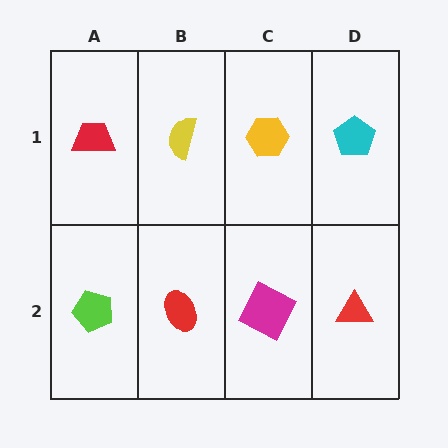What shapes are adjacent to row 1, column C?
A magenta square (row 2, column C), a yellow semicircle (row 1, column B), a cyan pentagon (row 1, column D).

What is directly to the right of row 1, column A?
A yellow semicircle.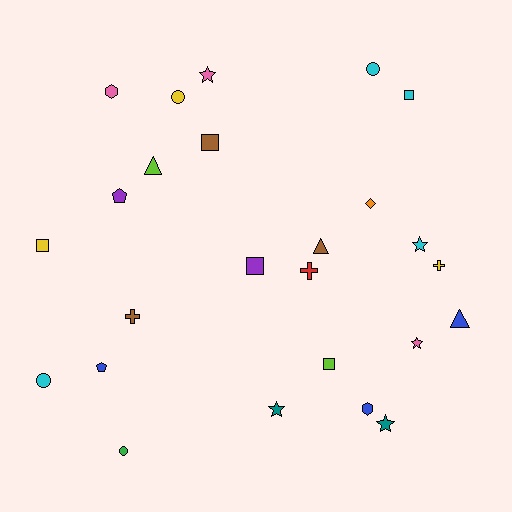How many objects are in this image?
There are 25 objects.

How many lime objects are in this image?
There are 2 lime objects.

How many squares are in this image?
There are 5 squares.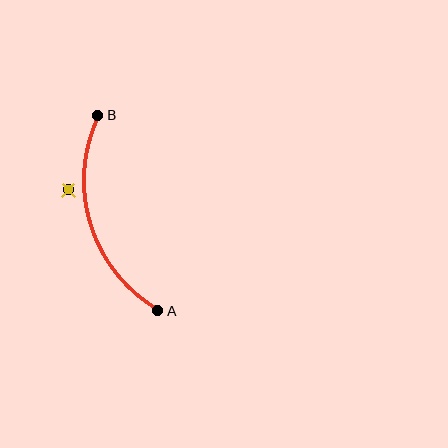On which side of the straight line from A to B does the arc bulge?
The arc bulges to the left of the straight line connecting A and B.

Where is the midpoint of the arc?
The arc midpoint is the point on the curve farthest from the straight line joining A and B. It sits to the left of that line.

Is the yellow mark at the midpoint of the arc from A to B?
No — the yellow mark does not lie on the arc at all. It sits slightly outside the curve.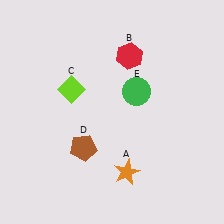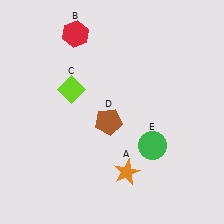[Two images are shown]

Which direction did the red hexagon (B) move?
The red hexagon (B) moved left.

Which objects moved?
The objects that moved are: the red hexagon (B), the brown pentagon (D), the green circle (E).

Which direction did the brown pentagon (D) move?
The brown pentagon (D) moved up.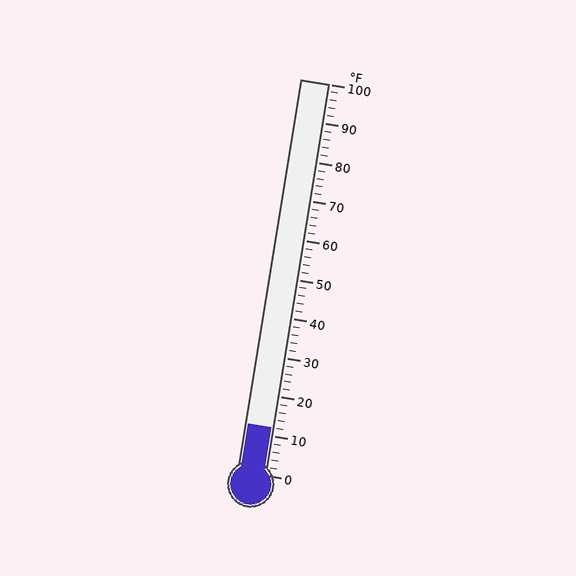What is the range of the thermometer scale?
The thermometer scale ranges from 0°F to 100°F.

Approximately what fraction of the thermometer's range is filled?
The thermometer is filled to approximately 10% of its range.